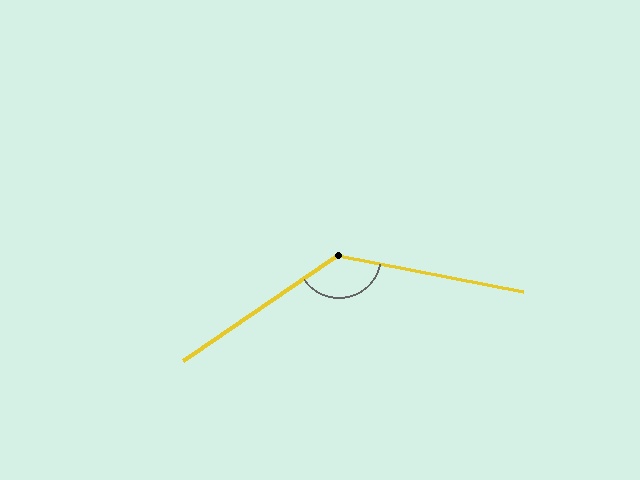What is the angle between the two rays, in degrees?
Approximately 135 degrees.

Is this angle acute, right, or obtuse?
It is obtuse.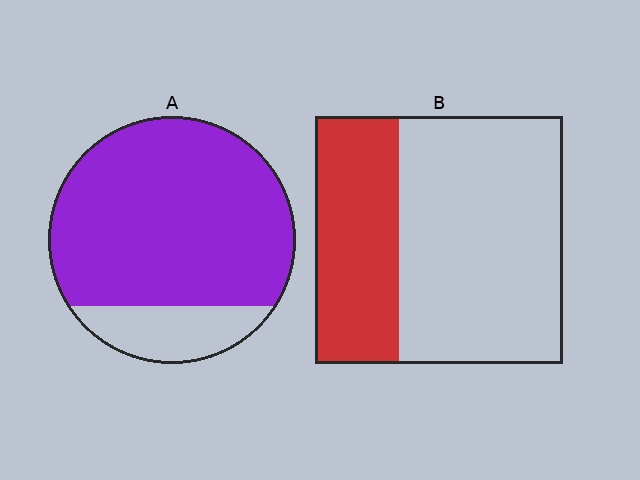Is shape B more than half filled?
No.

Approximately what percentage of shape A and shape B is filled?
A is approximately 80% and B is approximately 35%.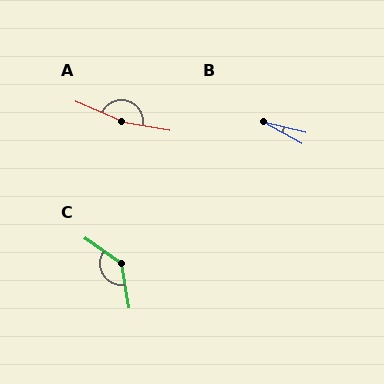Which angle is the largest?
A, at approximately 167 degrees.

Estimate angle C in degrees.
Approximately 135 degrees.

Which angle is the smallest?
B, at approximately 15 degrees.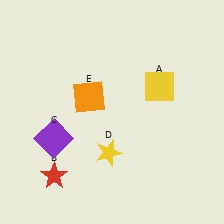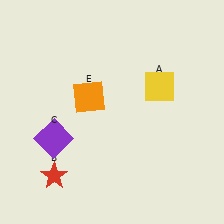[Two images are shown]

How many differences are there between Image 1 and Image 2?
There is 1 difference between the two images.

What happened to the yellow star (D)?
The yellow star (D) was removed in Image 2. It was in the bottom-left area of Image 1.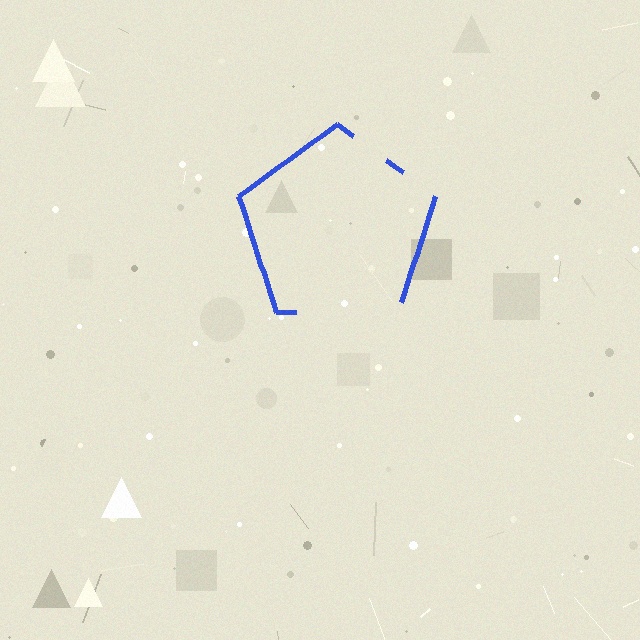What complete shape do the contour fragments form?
The contour fragments form a pentagon.